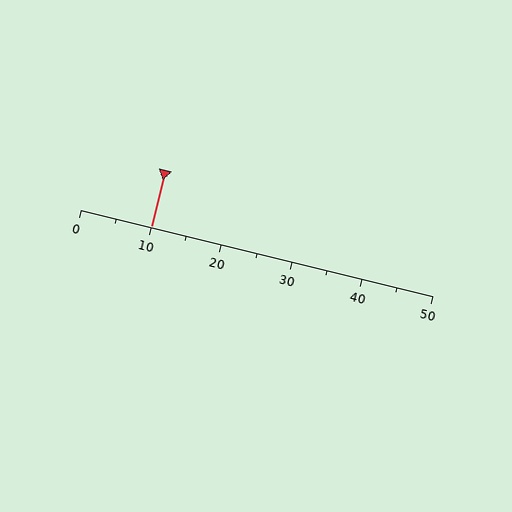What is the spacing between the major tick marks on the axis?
The major ticks are spaced 10 apart.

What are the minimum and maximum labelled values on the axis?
The axis runs from 0 to 50.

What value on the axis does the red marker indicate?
The marker indicates approximately 10.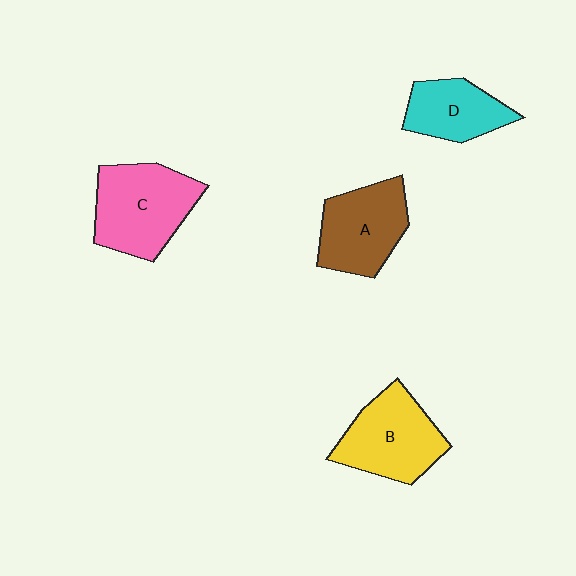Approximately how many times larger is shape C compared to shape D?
Approximately 1.5 times.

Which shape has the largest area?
Shape C (pink).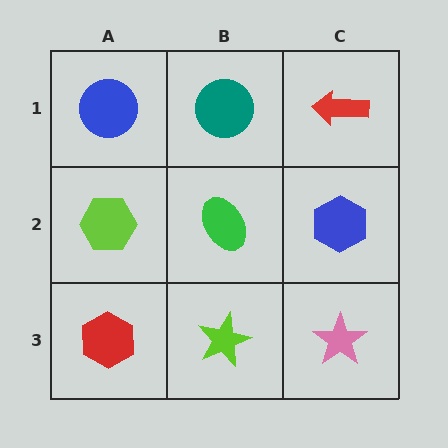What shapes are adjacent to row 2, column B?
A teal circle (row 1, column B), a lime star (row 3, column B), a lime hexagon (row 2, column A), a blue hexagon (row 2, column C).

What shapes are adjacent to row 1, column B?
A green ellipse (row 2, column B), a blue circle (row 1, column A), a red arrow (row 1, column C).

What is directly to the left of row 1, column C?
A teal circle.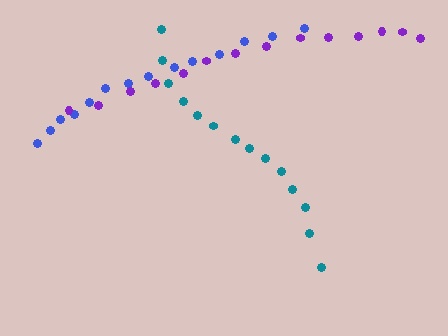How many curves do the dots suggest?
There are 3 distinct paths.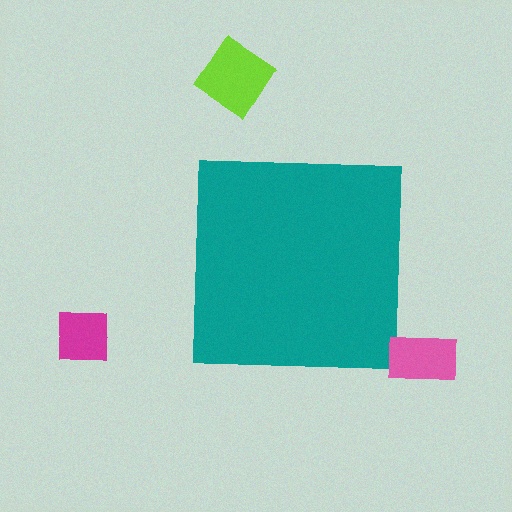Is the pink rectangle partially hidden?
No, the pink rectangle is fully visible.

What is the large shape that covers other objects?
A teal square.